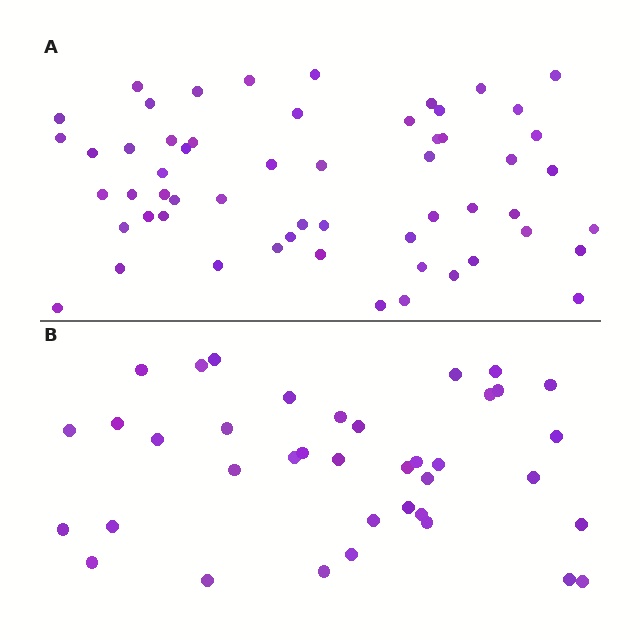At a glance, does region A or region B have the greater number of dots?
Region A (the top region) has more dots.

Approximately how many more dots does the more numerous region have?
Region A has approximately 20 more dots than region B.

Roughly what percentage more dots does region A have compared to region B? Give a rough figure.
About 50% more.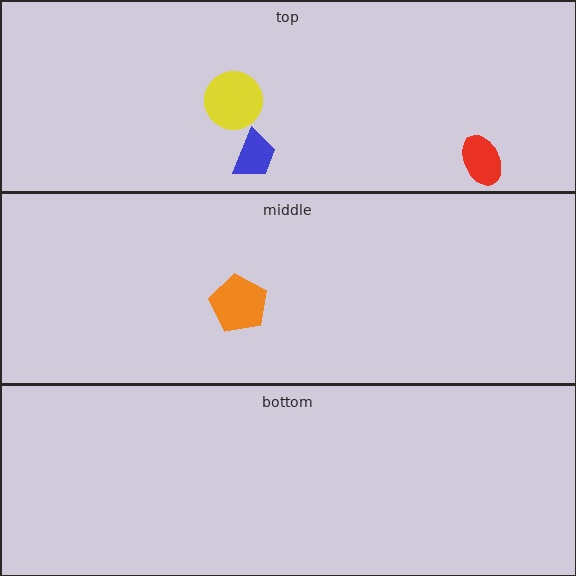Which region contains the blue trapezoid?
The top region.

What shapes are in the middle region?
The orange pentagon.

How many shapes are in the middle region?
1.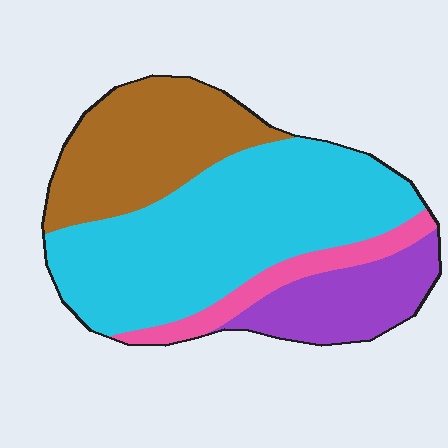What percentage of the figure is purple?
Purple takes up about one sixth (1/6) of the figure.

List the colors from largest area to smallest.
From largest to smallest: cyan, brown, purple, pink.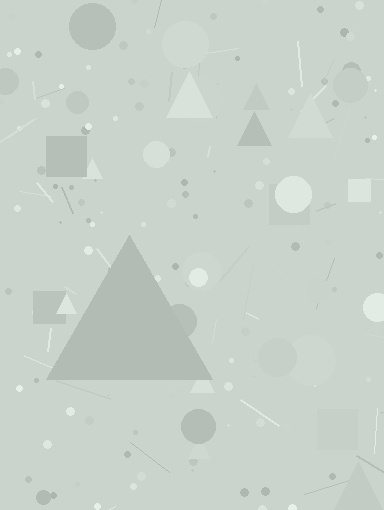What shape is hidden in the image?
A triangle is hidden in the image.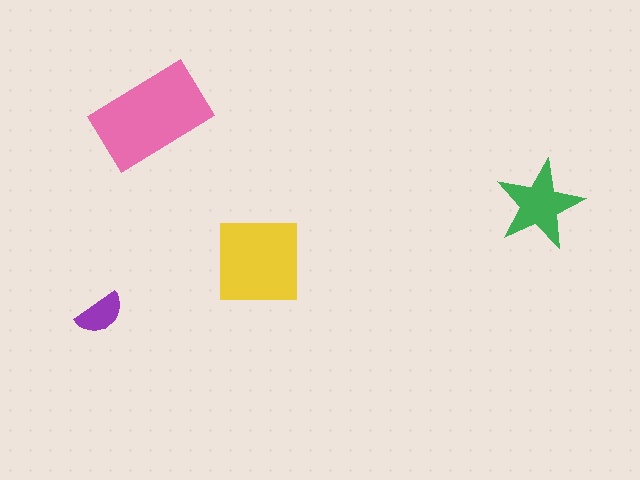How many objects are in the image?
There are 4 objects in the image.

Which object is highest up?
The pink rectangle is topmost.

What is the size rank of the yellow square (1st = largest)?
2nd.